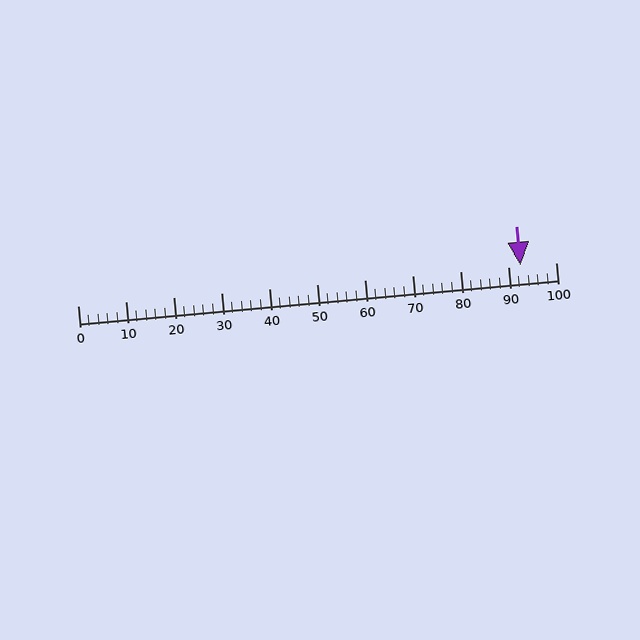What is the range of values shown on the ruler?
The ruler shows values from 0 to 100.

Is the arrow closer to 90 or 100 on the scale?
The arrow is closer to 90.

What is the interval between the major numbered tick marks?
The major tick marks are spaced 10 units apart.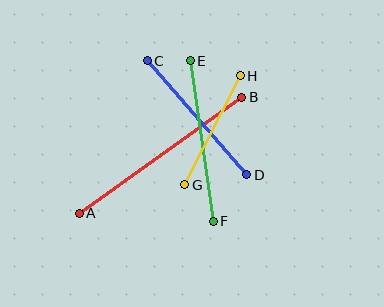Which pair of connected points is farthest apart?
Points A and B are farthest apart.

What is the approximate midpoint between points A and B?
The midpoint is at approximately (161, 155) pixels.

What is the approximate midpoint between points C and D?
The midpoint is at approximately (197, 118) pixels.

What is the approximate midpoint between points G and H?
The midpoint is at approximately (213, 130) pixels.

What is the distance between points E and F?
The distance is approximately 162 pixels.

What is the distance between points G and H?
The distance is approximately 122 pixels.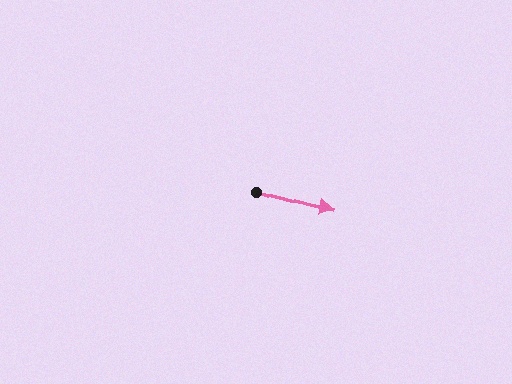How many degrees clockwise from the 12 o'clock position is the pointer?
Approximately 105 degrees.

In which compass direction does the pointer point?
East.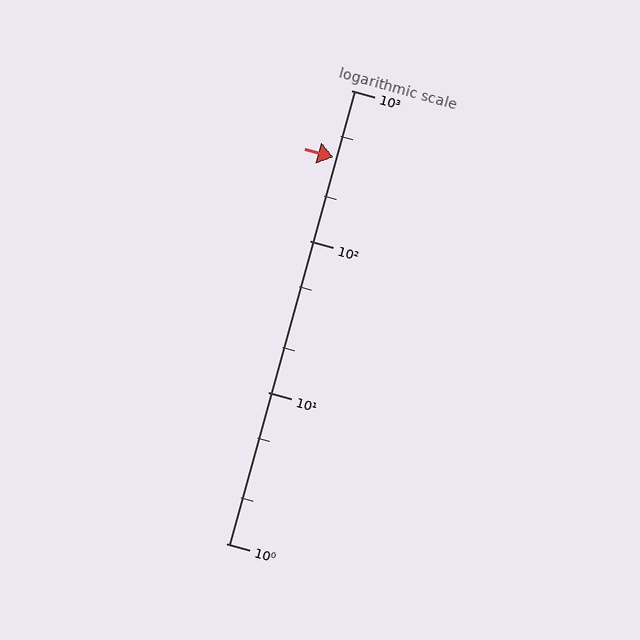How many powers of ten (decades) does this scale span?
The scale spans 3 decades, from 1 to 1000.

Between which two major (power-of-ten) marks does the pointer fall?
The pointer is between 100 and 1000.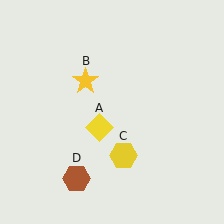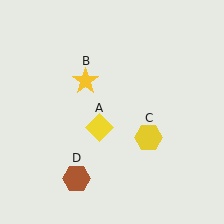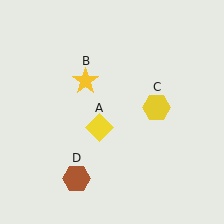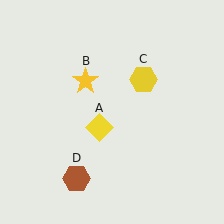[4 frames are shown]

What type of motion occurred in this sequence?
The yellow hexagon (object C) rotated counterclockwise around the center of the scene.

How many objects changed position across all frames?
1 object changed position: yellow hexagon (object C).